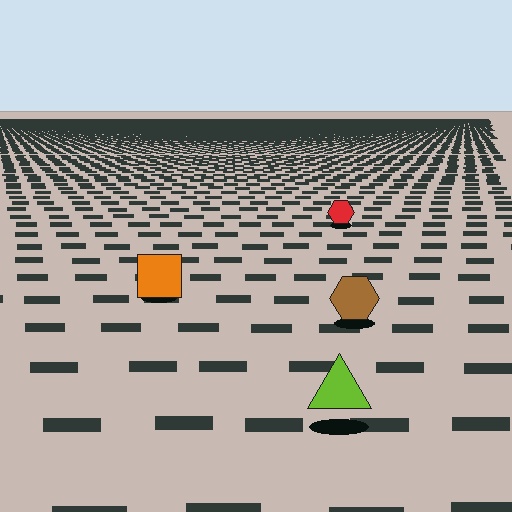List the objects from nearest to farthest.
From nearest to farthest: the lime triangle, the brown hexagon, the orange square, the red hexagon.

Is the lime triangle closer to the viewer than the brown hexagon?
Yes. The lime triangle is closer — you can tell from the texture gradient: the ground texture is coarser near it.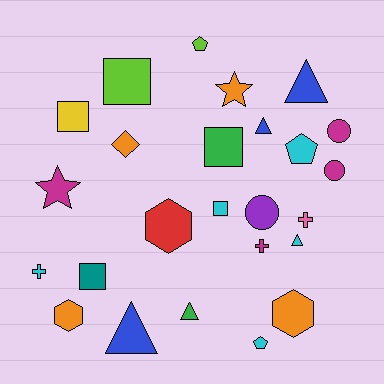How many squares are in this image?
There are 5 squares.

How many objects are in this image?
There are 25 objects.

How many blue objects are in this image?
There are 3 blue objects.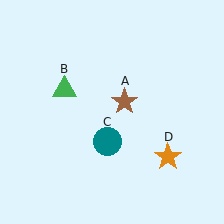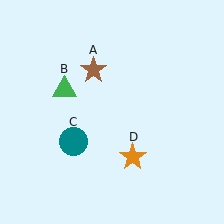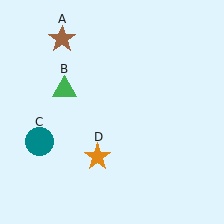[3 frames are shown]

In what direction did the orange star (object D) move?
The orange star (object D) moved left.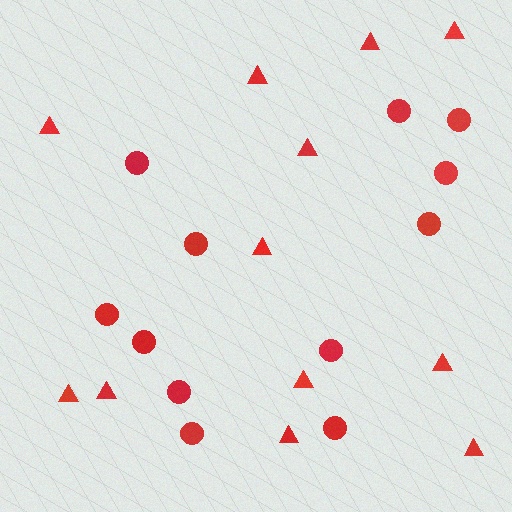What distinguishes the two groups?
There are 2 groups: one group of triangles (12) and one group of circles (12).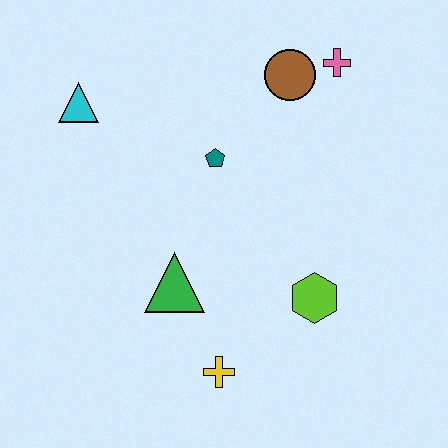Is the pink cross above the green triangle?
Yes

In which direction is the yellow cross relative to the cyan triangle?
The yellow cross is below the cyan triangle.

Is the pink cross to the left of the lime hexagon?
No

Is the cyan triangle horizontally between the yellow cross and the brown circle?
No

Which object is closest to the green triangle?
The yellow cross is closest to the green triangle.